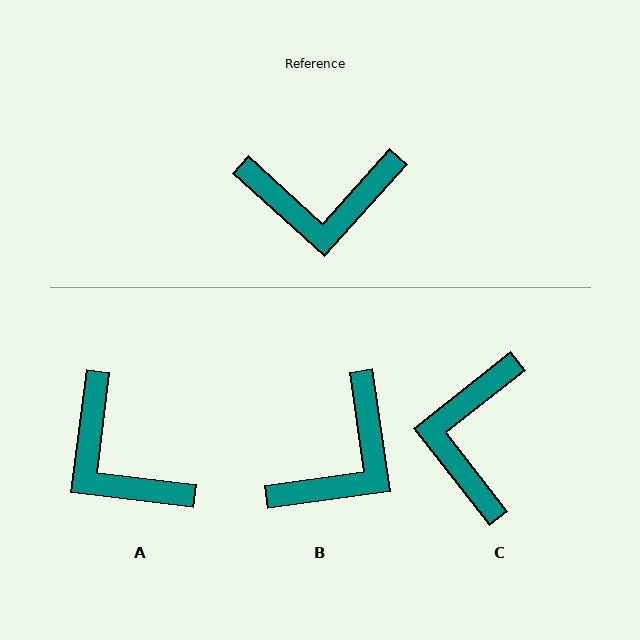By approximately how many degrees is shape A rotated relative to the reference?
Approximately 55 degrees clockwise.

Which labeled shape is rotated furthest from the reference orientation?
C, about 100 degrees away.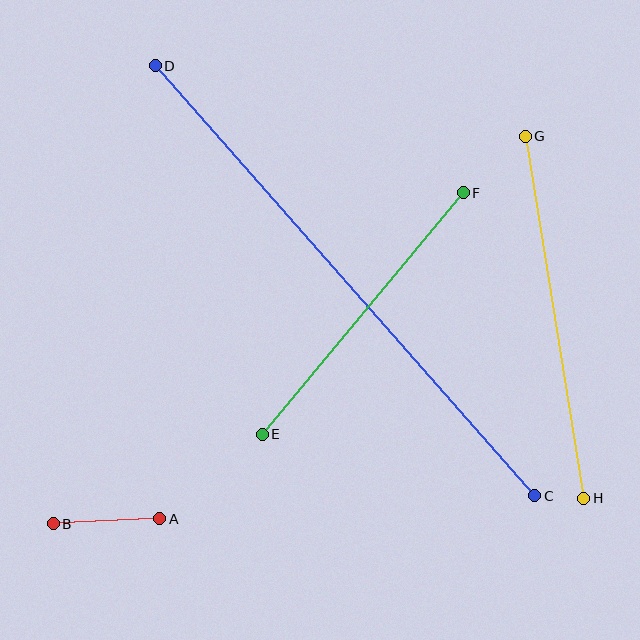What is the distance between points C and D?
The distance is approximately 573 pixels.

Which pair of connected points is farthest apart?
Points C and D are farthest apart.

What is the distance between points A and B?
The distance is approximately 107 pixels.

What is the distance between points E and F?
The distance is approximately 314 pixels.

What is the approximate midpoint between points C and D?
The midpoint is at approximately (345, 281) pixels.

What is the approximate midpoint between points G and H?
The midpoint is at approximately (555, 317) pixels.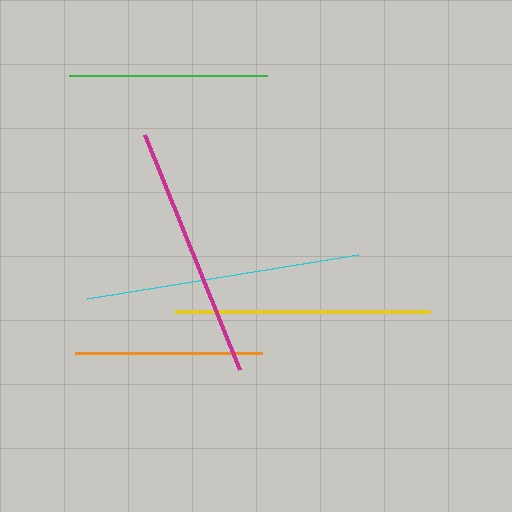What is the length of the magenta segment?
The magenta segment is approximately 252 pixels long.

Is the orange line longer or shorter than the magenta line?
The magenta line is longer than the orange line.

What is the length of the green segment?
The green segment is approximately 198 pixels long.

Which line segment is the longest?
The cyan line is the longest at approximately 275 pixels.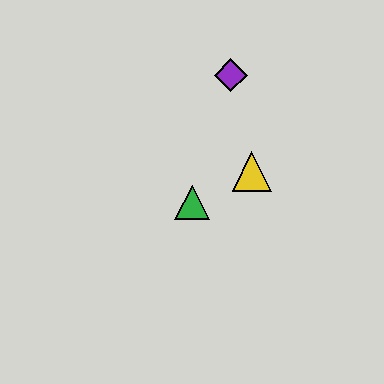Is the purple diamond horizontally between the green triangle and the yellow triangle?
Yes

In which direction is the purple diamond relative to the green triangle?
The purple diamond is above the green triangle.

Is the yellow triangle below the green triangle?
No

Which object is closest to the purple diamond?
The yellow triangle is closest to the purple diamond.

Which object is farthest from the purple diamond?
The green triangle is farthest from the purple diamond.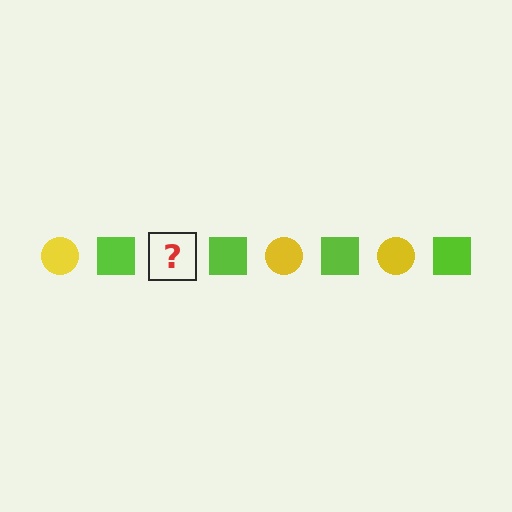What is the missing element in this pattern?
The missing element is a yellow circle.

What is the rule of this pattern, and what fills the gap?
The rule is that the pattern alternates between yellow circle and lime square. The gap should be filled with a yellow circle.